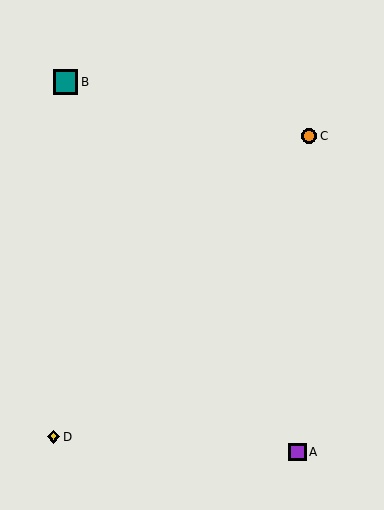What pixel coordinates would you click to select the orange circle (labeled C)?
Click at (309, 136) to select the orange circle C.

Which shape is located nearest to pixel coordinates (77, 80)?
The teal square (labeled B) at (65, 82) is nearest to that location.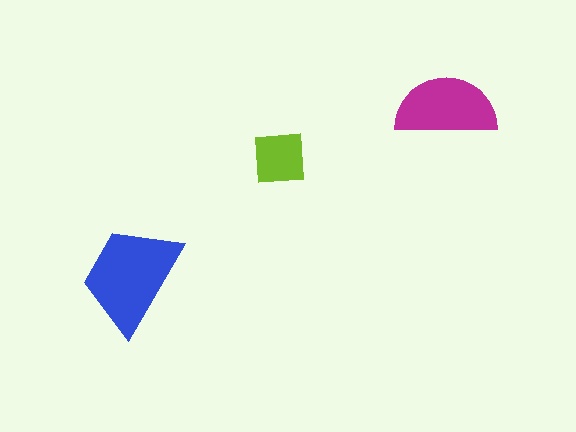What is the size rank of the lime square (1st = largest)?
3rd.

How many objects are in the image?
There are 3 objects in the image.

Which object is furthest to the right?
The magenta semicircle is rightmost.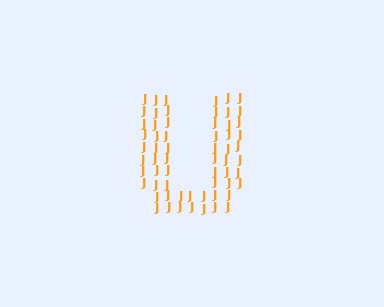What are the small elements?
The small elements are letter J's.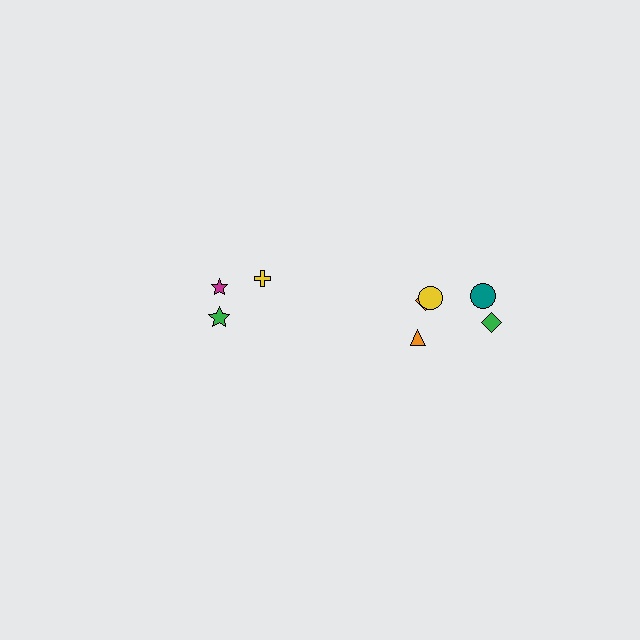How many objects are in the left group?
There are 3 objects.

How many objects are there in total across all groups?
There are 8 objects.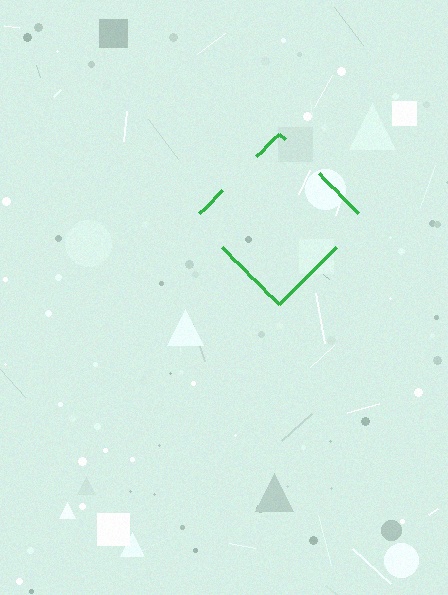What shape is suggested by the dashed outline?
The dashed outline suggests a diamond.